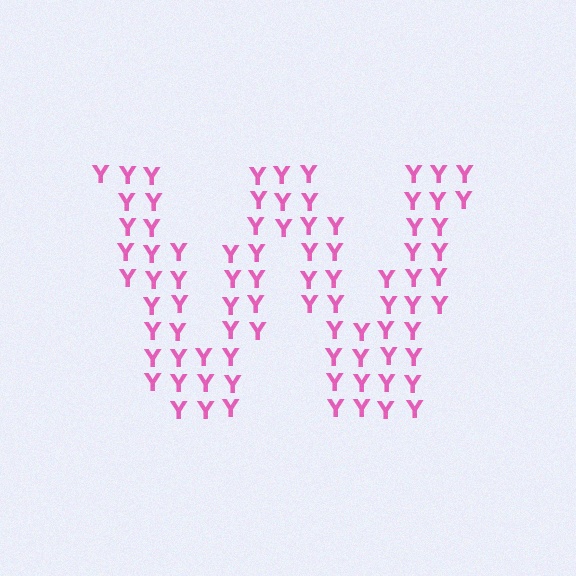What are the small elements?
The small elements are letter Y's.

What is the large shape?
The large shape is the letter W.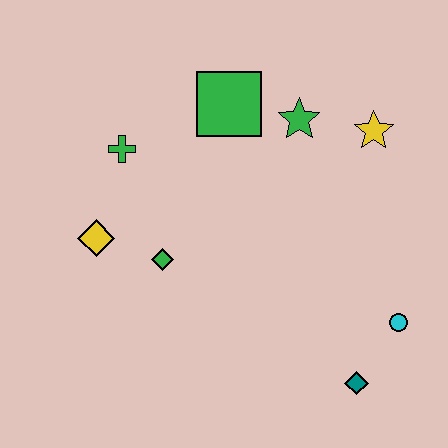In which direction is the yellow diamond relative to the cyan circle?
The yellow diamond is to the left of the cyan circle.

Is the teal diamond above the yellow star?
No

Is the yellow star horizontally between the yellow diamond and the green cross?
No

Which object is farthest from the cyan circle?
The green cross is farthest from the cyan circle.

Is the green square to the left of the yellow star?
Yes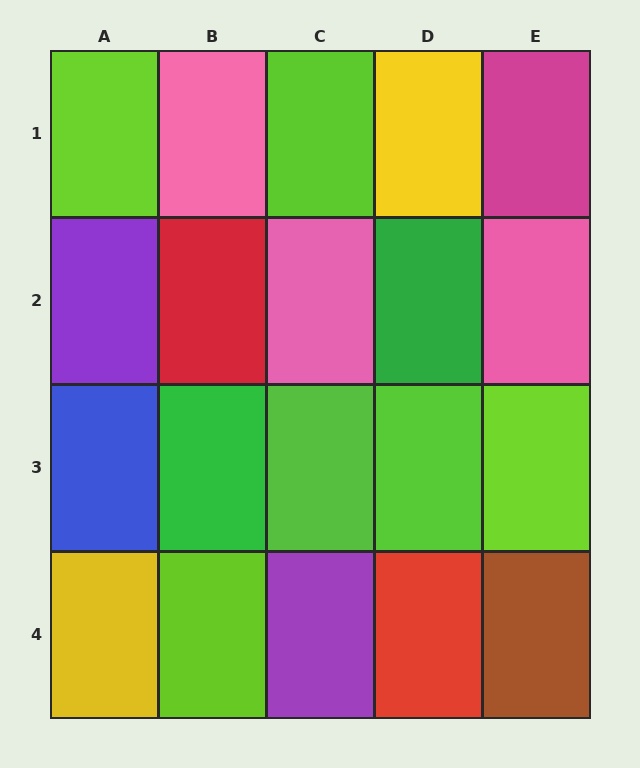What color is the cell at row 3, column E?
Lime.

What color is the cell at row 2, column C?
Pink.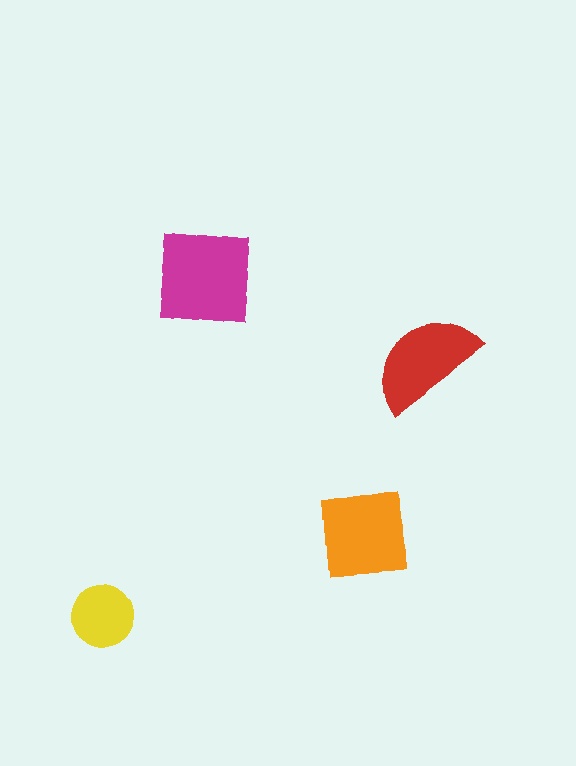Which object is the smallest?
The yellow circle.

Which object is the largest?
The magenta square.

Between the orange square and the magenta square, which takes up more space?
The magenta square.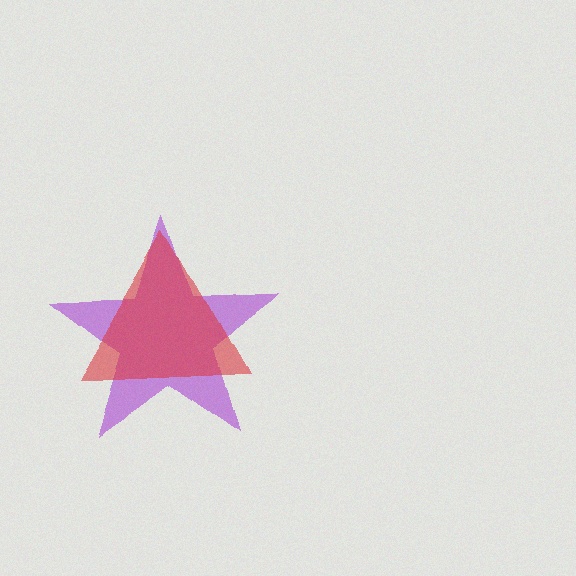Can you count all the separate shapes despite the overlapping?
Yes, there are 2 separate shapes.